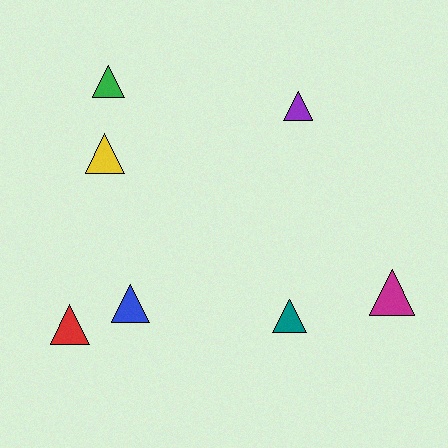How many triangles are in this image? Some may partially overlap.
There are 7 triangles.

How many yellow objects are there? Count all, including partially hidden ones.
There is 1 yellow object.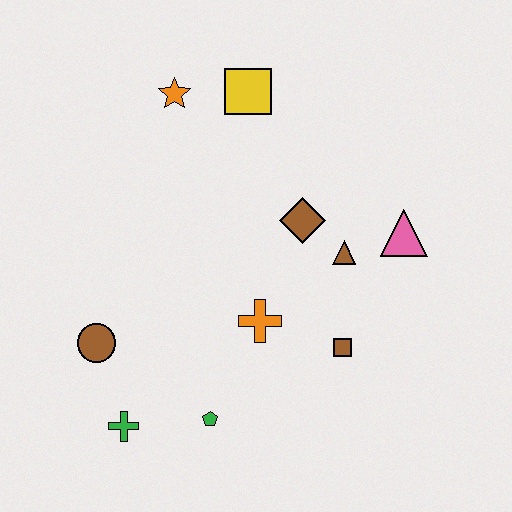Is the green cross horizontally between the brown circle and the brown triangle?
Yes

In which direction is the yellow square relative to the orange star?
The yellow square is to the right of the orange star.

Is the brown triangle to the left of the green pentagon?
No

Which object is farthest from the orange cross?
The orange star is farthest from the orange cross.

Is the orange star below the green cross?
No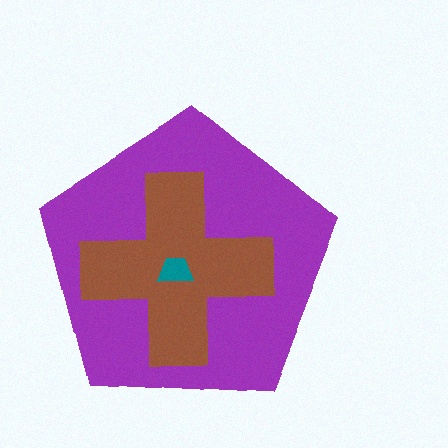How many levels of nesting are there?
3.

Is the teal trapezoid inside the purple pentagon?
Yes.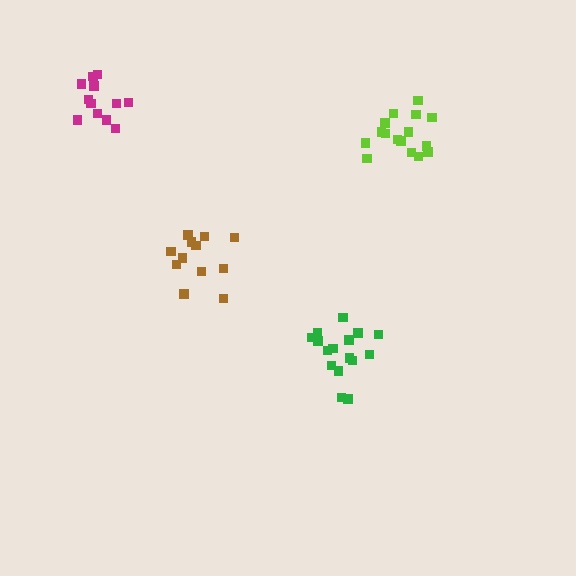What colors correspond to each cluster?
The clusters are colored: green, lime, brown, magenta.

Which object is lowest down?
The green cluster is bottommost.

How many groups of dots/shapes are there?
There are 4 groups.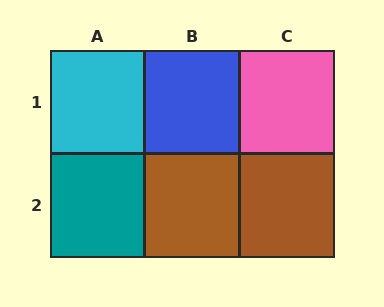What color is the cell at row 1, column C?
Pink.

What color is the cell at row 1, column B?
Blue.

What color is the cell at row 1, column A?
Cyan.